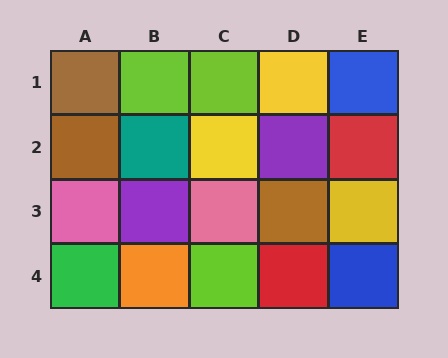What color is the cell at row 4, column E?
Blue.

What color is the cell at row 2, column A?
Brown.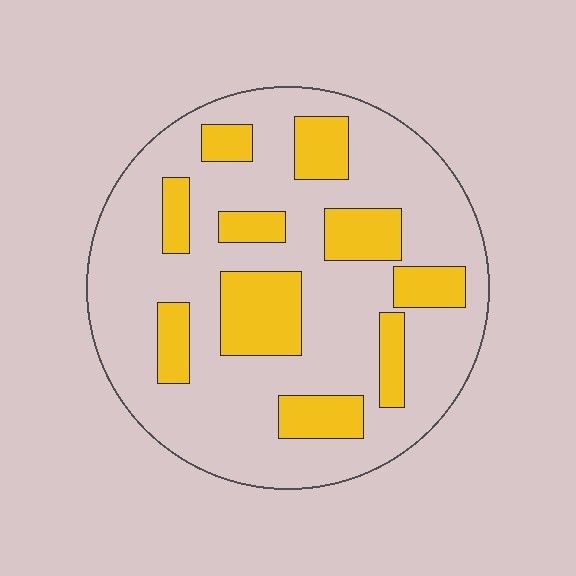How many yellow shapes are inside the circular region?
10.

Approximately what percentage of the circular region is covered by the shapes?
Approximately 25%.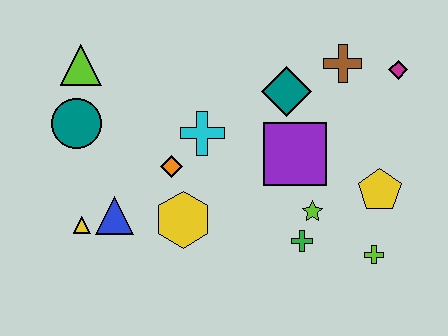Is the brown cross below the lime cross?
No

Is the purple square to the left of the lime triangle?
No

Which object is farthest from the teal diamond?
The yellow triangle is farthest from the teal diamond.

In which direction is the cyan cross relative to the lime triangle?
The cyan cross is to the right of the lime triangle.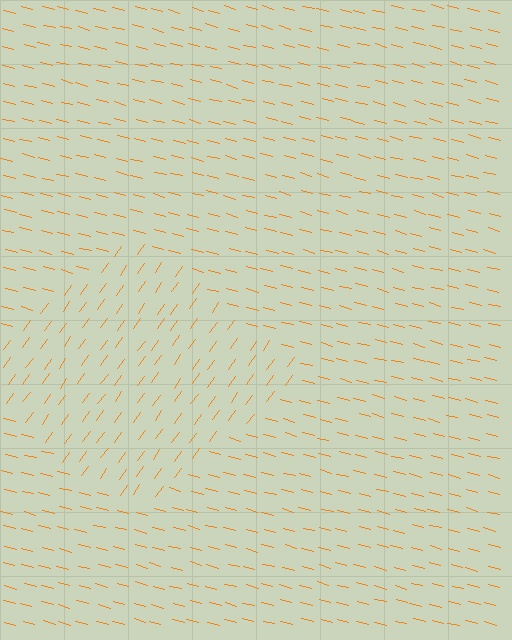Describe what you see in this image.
The image is filled with small orange line segments. A diamond region in the image has lines oriented differently from the surrounding lines, creating a visible texture boundary.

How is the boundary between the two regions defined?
The boundary is defined purely by a change in line orientation (approximately 69 degrees difference). All lines are the same color and thickness.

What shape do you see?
I see a diamond.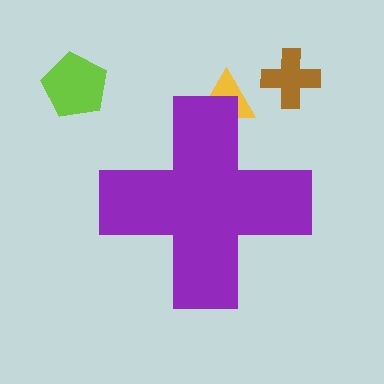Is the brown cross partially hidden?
No, the brown cross is fully visible.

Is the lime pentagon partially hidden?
No, the lime pentagon is fully visible.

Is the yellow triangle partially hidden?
Yes, the yellow triangle is partially hidden behind the purple cross.